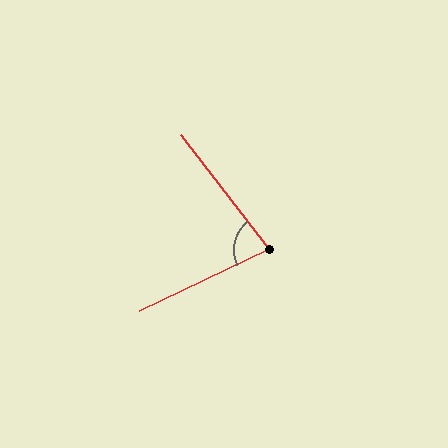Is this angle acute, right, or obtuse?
It is acute.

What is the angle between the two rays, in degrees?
Approximately 78 degrees.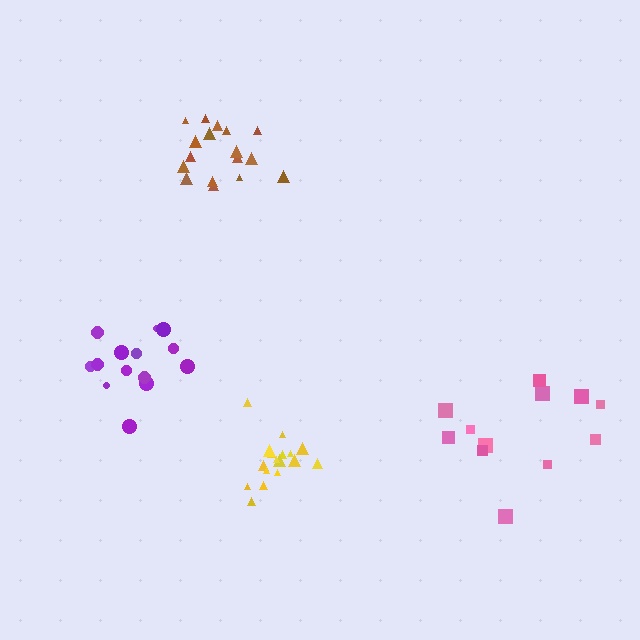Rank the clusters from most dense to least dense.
yellow, brown, purple, pink.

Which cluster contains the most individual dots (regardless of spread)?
Brown (18).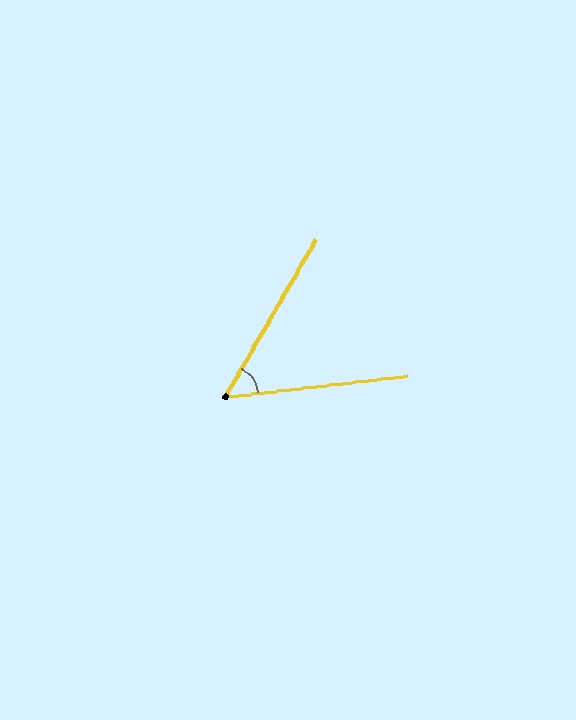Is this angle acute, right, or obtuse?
It is acute.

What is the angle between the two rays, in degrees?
Approximately 53 degrees.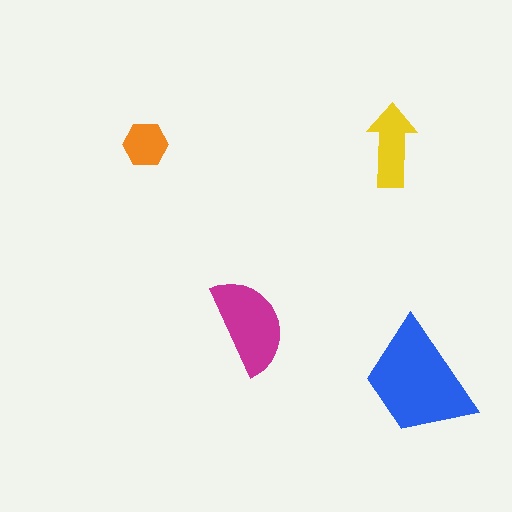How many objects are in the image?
There are 4 objects in the image.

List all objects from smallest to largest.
The orange hexagon, the yellow arrow, the magenta semicircle, the blue trapezoid.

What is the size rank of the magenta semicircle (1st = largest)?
2nd.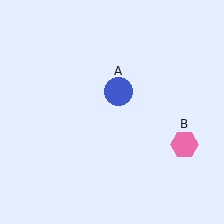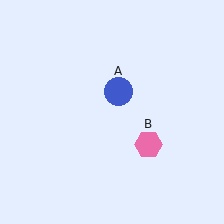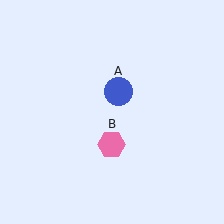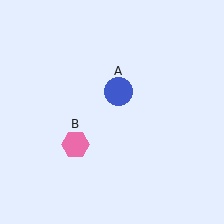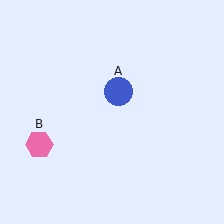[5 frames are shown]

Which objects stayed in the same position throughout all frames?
Blue circle (object A) remained stationary.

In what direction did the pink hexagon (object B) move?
The pink hexagon (object B) moved left.